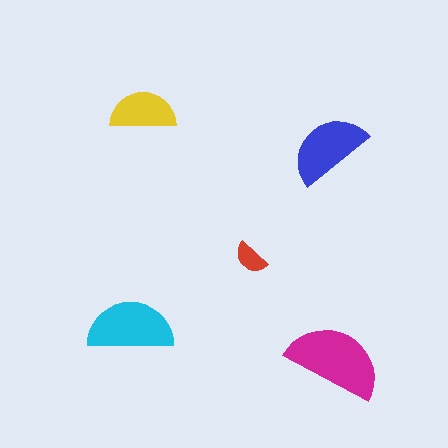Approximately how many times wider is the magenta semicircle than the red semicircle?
About 2.5 times wider.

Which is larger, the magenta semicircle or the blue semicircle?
The magenta one.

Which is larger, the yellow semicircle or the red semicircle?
The yellow one.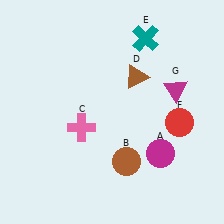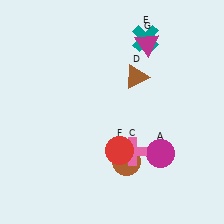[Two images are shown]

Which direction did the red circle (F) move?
The red circle (F) moved left.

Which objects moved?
The objects that moved are: the pink cross (C), the red circle (F), the magenta triangle (G).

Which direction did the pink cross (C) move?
The pink cross (C) moved right.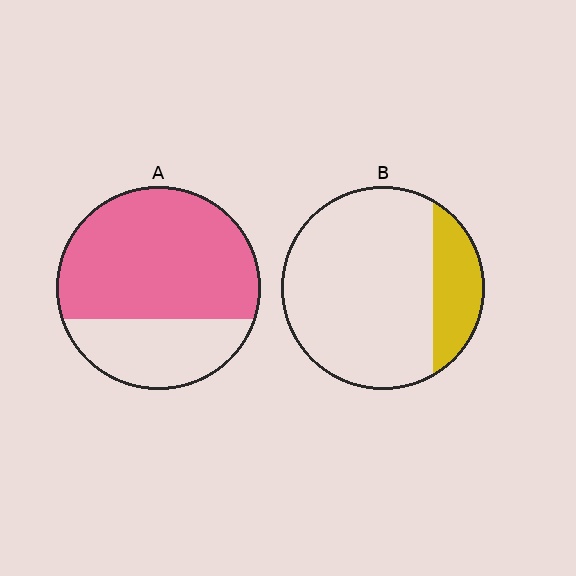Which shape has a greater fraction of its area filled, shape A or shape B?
Shape A.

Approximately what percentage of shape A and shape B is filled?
A is approximately 70% and B is approximately 20%.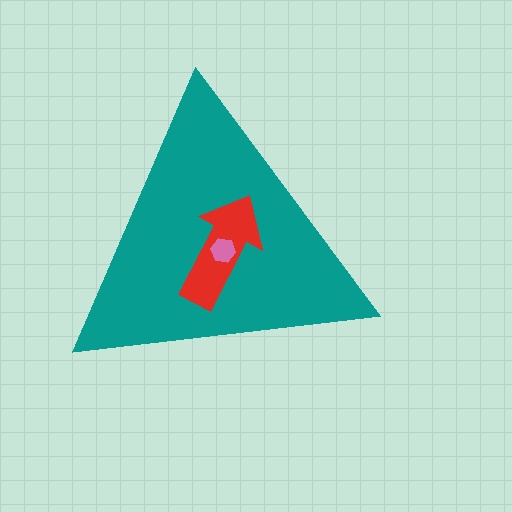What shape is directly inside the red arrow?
The pink hexagon.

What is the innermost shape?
The pink hexagon.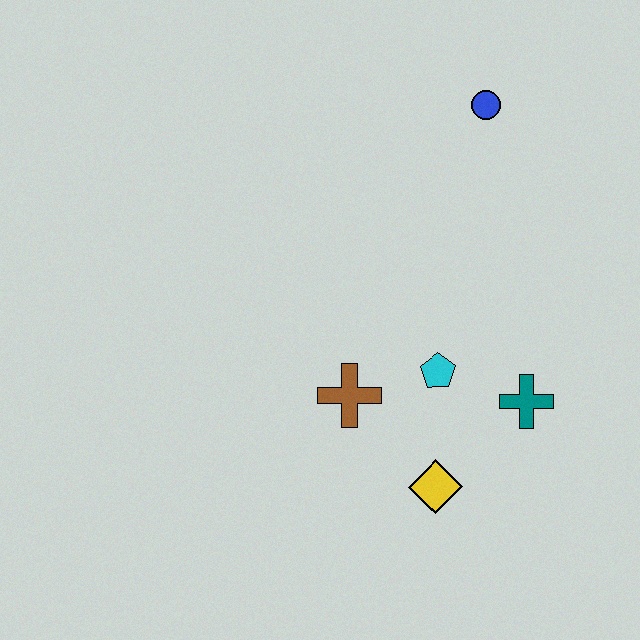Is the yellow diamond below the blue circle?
Yes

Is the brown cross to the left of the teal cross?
Yes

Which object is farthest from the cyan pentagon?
The blue circle is farthest from the cyan pentagon.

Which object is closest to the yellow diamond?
The cyan pentagon is closest to the yellow diamond.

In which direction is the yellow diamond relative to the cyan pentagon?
The yellow diamond is below the cyan pentagon.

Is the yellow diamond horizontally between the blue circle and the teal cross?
No